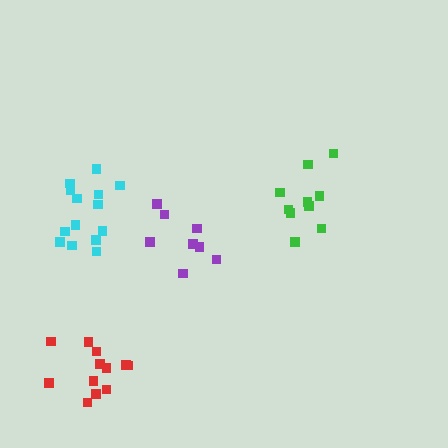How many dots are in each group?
Group 1: 14 dots, Group 2: 10 dots, Group 3: 8 dots, Group 4: 12 dots (44 total).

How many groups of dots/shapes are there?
There are 4 groups.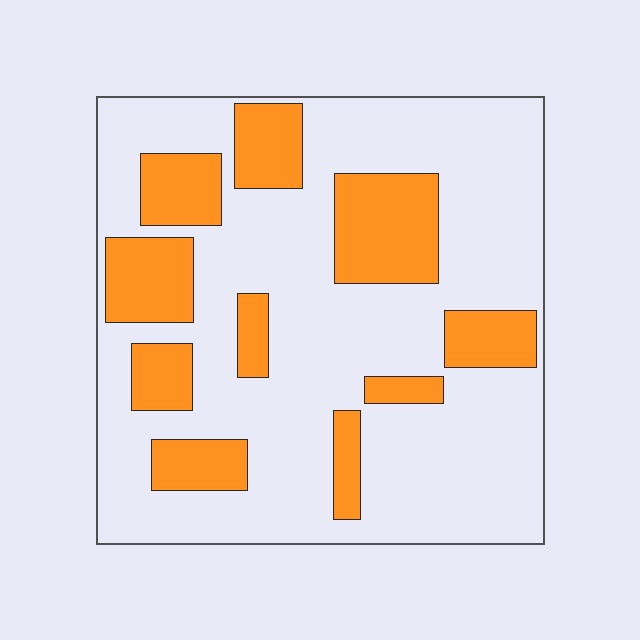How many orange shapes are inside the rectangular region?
10.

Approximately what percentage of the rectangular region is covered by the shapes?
Approximately 25%.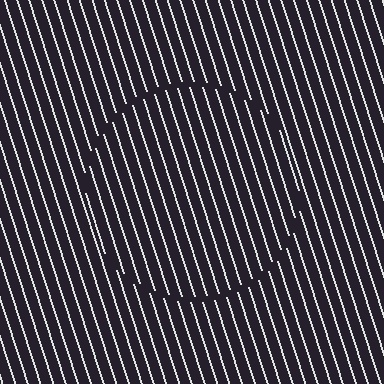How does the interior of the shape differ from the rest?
The interior of the shape contains the same grating, shifted by half a period — the contour is defined by the phase discontinuity where line-ends from the inner and outer gratings abut.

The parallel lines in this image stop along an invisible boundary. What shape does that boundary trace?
An illusory circle. The interior of the shape contains the same grating, shifted by half a period — the contour is defined by the phase discontinuity where line-ends from the inner and outer gratings abut.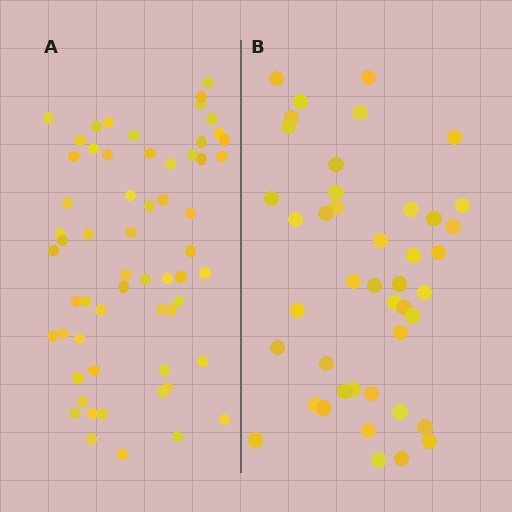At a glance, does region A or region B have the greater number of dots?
Region A (the left region) has more dots.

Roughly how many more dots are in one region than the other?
Region A has approximately 15 more dots than region B.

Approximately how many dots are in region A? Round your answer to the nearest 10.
About 60 dots.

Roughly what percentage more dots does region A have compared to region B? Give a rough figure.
About 40% more.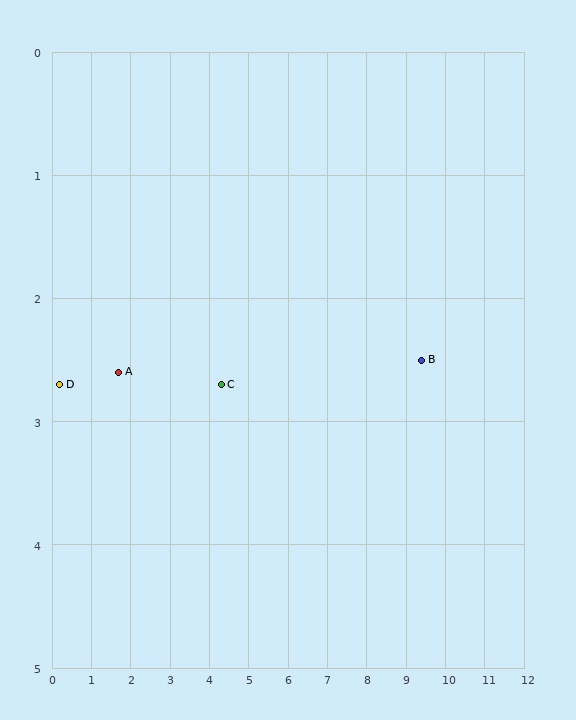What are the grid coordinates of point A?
Point A is at approximately (1.7, 2.6).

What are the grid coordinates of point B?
Point B is at approximately (9.4, 2.5).